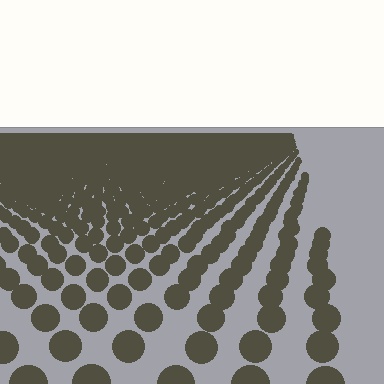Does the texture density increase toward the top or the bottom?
Density increases toward the top.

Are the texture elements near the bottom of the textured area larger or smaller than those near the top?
Larger. Near the bottom, elements are closer to the viewer and appear at a bigger on-screen size.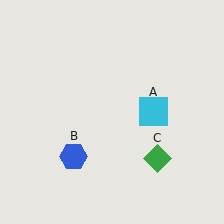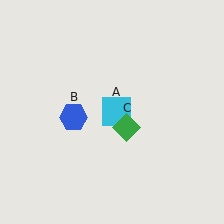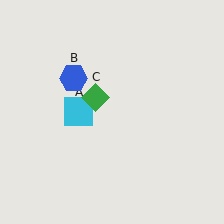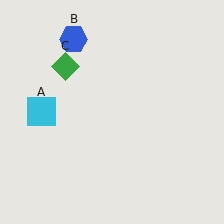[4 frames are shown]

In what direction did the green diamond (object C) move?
The green diamond (object C) moved up and to the left.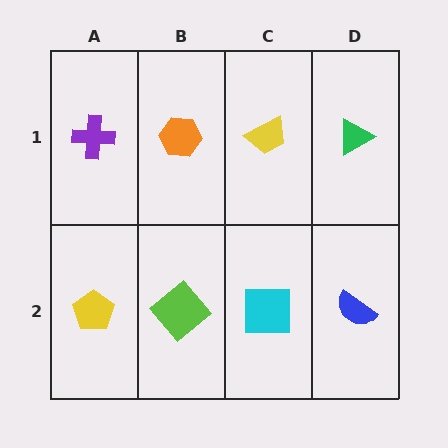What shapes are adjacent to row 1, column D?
A blue semicircle (row 2, column D), a yellow trapezoid (row 1, column C).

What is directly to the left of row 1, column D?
A yellow trapezoid.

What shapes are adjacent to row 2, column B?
An orange hexagon (row 1, column B), a yellow pentagon (row 2, column A), a cyan square (row 2, column C).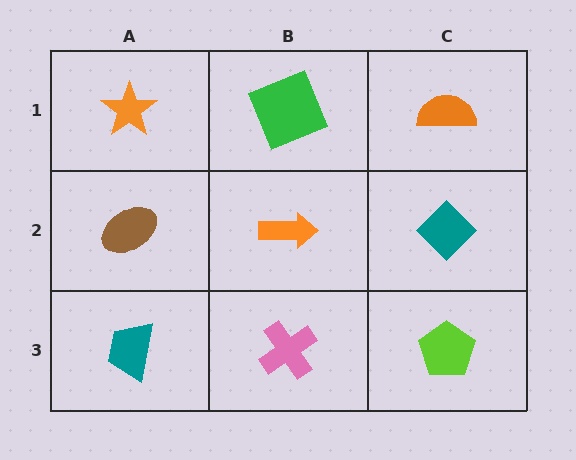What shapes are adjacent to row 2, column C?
An orange semicircle (row 1, column C), a lime pentagon (row 3, column C), an orange arrow (row 2, column B).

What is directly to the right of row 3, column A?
A pink cross.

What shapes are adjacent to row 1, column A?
A brown ellipse (row 2, column A), a green square (row 1, column B).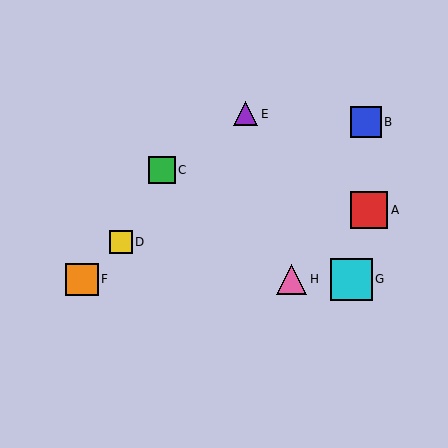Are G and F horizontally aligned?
Yes, both are at y≈279.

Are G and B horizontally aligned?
No, G is at y≈279 and B is at y≈122.